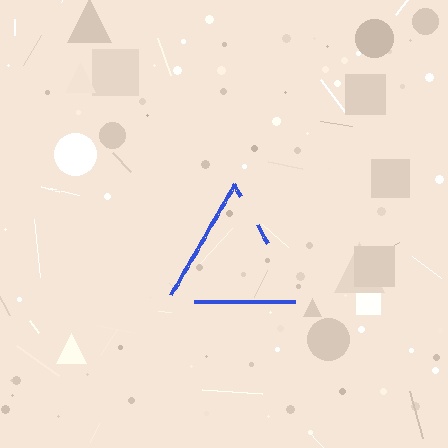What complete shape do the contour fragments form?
The contour fragments form a triangle.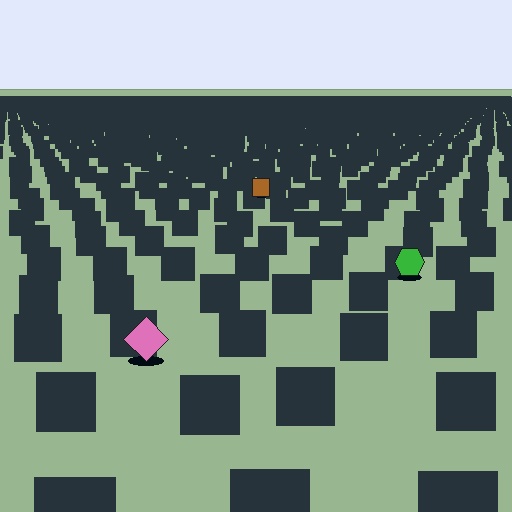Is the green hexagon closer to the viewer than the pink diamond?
No. The pink diamond is closer — you can tell from the texture gradient: the ground texture is coarser near it.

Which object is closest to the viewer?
The pink diamond is closest. The texture marks near it are larger and more spread out.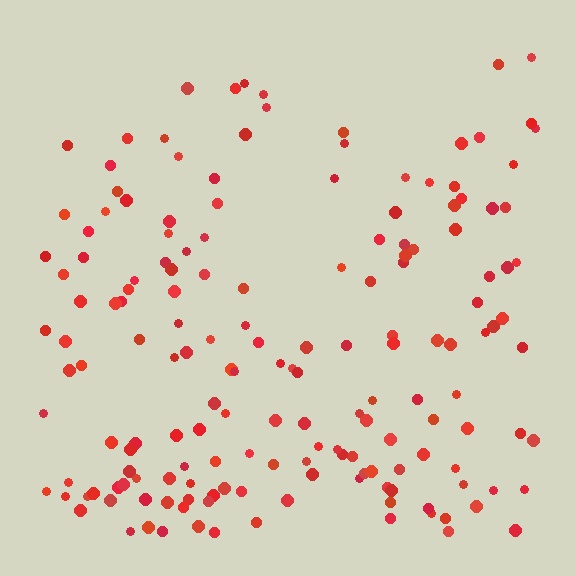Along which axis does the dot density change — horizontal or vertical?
Vertical.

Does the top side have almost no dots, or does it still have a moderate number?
Still a moderate number, just noticeably fewer than the bottom.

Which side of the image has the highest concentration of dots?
The bottom.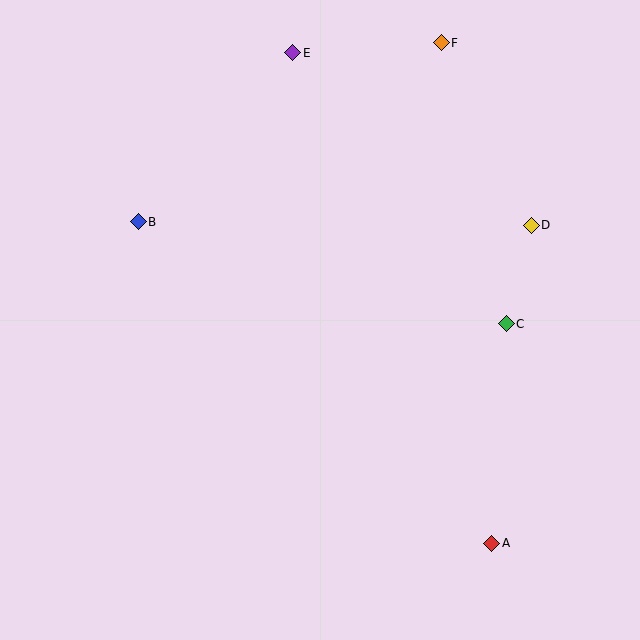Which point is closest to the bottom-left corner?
Point B is closest to the bottom-left corner.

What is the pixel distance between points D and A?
The distance between D and A is 320 pixels.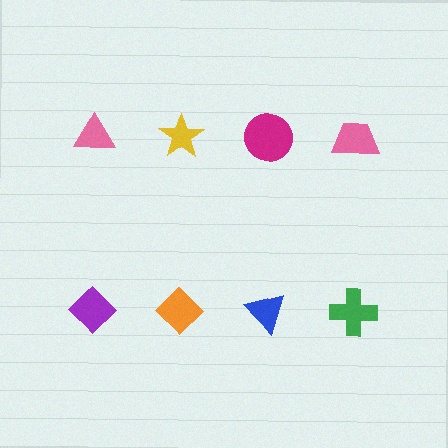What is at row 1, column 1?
A pink triangle.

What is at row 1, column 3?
A magenta circle.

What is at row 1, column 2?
A yellow star.